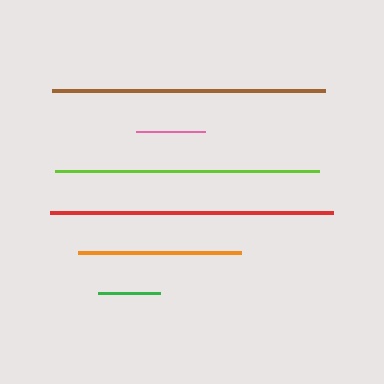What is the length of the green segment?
The green segment is approximately 62 pixels long.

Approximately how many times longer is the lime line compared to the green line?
The lime line is approximately 4.3 times the length of the green line.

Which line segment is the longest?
The red line is the longest at approximately 283 pixels.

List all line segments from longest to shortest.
From longest to shortest: red, brown, lime, orange, pink, green.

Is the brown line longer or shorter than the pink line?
The brown line is longer than the pink line.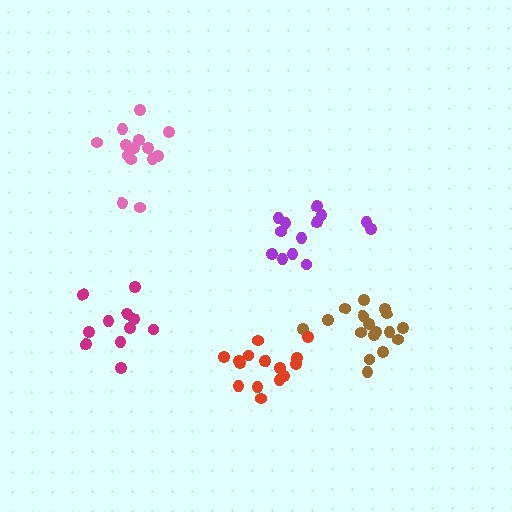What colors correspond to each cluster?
The clusters are colored: pink, brown, magenta, red, purple.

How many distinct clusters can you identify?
There are 5 distinct clusters.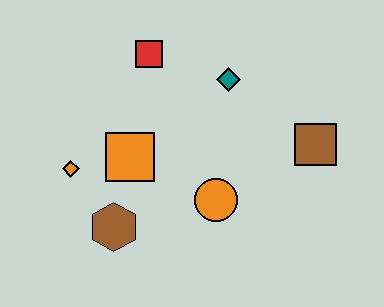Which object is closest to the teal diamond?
The red square is closest to the teal diamond.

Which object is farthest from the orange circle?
The red square is farthest from the orange circle.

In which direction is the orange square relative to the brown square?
The orange square is to the left of the brown square.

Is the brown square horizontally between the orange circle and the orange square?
No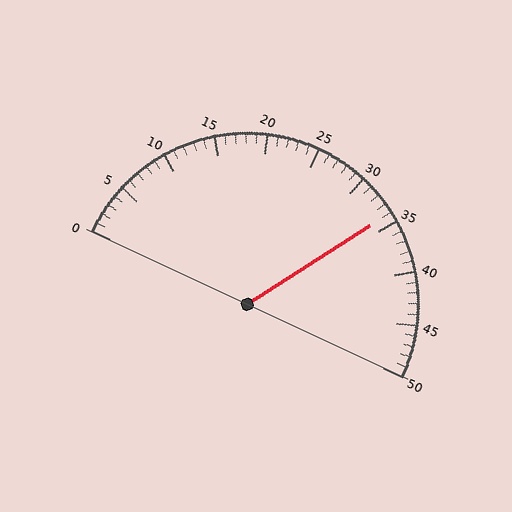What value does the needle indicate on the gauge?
The needle indicates approximately 34.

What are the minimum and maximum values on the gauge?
The gauge ranges from 0 to 50.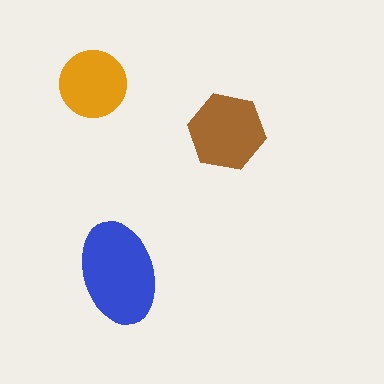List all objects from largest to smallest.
The blue ellipse, the brown hexagon, the orange circle.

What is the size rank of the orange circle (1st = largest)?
3rd.